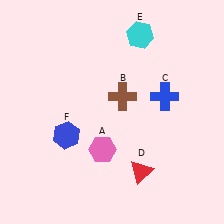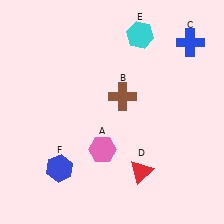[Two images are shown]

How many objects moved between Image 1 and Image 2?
2 objects moved between the two images.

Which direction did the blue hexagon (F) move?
The blue hexagon (F) moved down.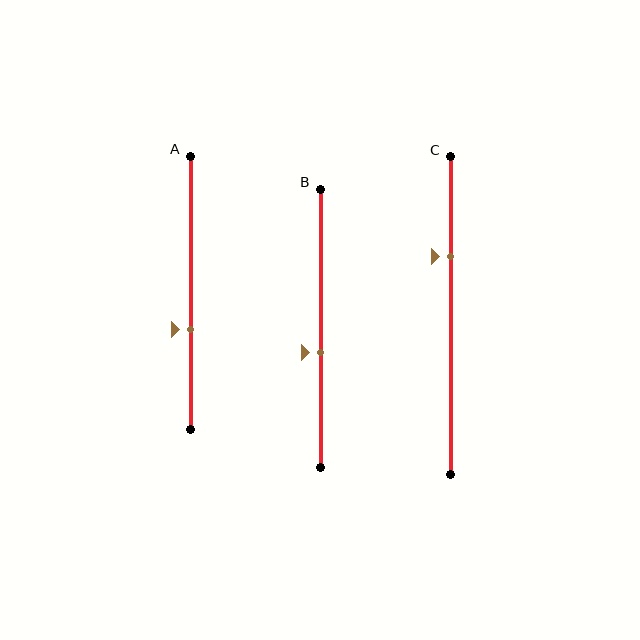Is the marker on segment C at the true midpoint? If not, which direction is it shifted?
No, the marker on segment C is shifted upward by about 18% of the segment length.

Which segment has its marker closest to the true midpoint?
Segment B has its marker closest to the true midpoint.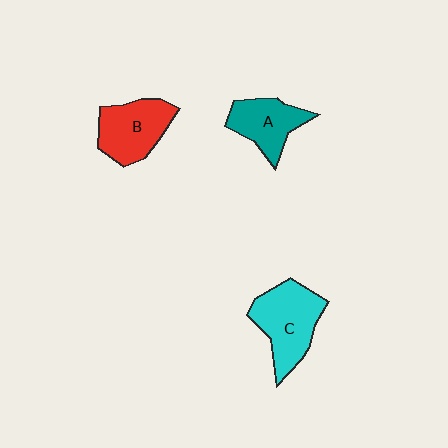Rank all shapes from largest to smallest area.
From largest to smallest: C (cyan), B (red), A (teal).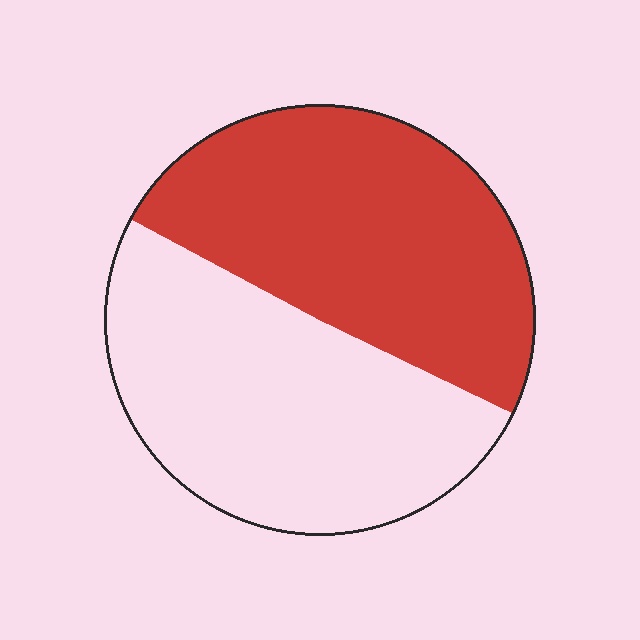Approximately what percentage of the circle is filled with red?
Approximately 50%.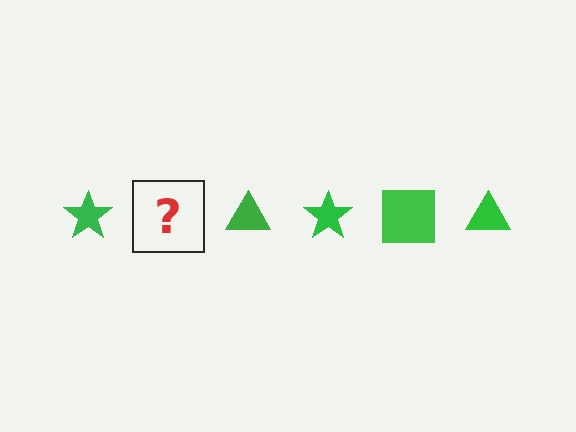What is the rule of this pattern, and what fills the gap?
The rule is that the pattern cycles through star, square, triangle shapes in green. The gap should be filled with a green square.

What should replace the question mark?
The question mark should be replaced with a green square.